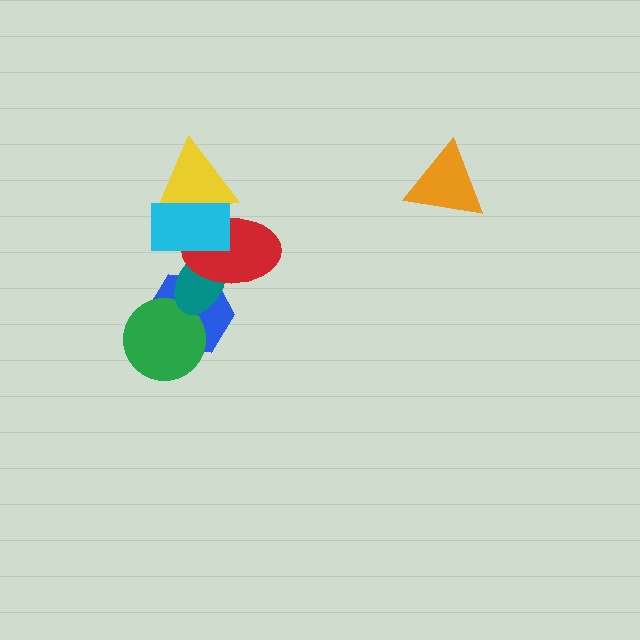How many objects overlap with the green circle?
2 objects overlap with the green circle.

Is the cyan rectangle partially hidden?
No, no other shape covers it.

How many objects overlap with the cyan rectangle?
3 objects overlap with the cyan rectangle.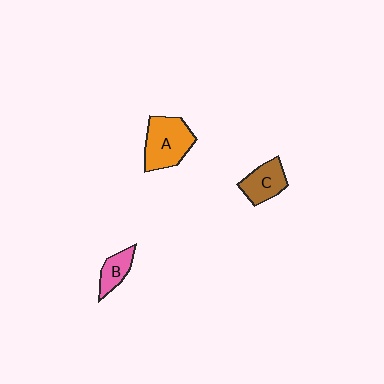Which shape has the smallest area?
Shape B (pink).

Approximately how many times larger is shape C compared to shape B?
Approximately 1.4 times.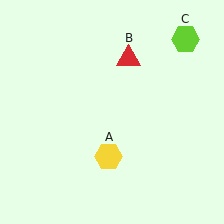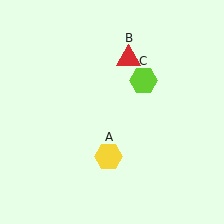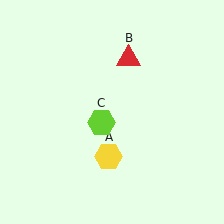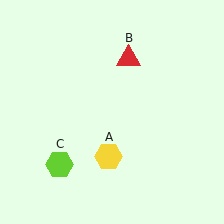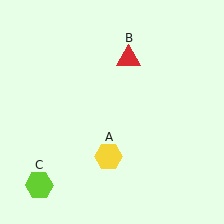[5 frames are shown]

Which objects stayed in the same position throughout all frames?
Yellow hexagon (object A) and red triangle (object B) remained stationary.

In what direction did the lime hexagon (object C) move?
The lime hexagon (object C) moved down and to the left.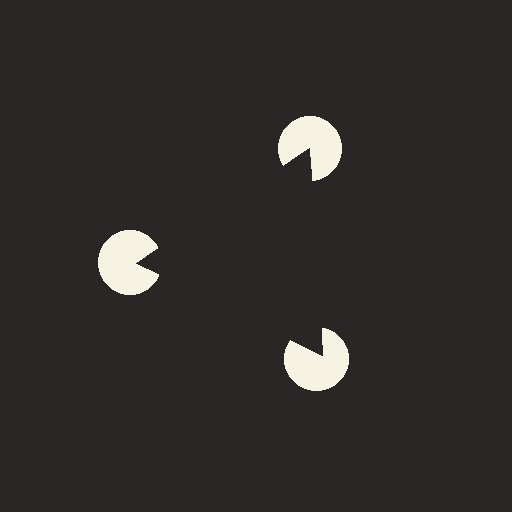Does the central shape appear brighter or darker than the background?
It typically appears slightly darker than the background, even though no actual brightness change is drawn.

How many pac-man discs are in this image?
There are 3 — one at each vertex of the illusory triangle.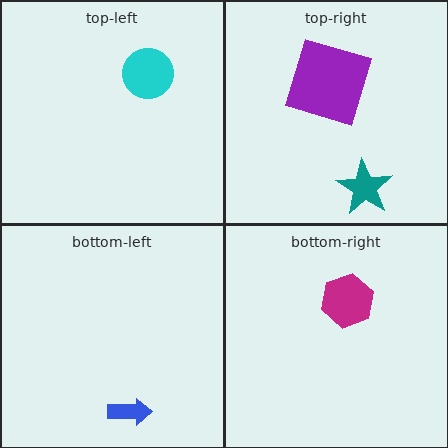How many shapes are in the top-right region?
2.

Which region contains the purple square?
The top-right region.